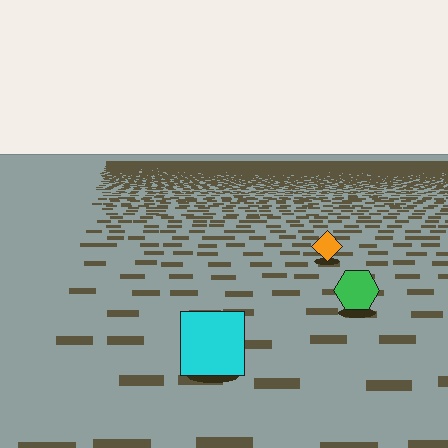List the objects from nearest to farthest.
From nearest to farthest: the cyan square, the green hexagon, the orange diamond.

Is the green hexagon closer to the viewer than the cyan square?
No. The cyan square is closer — you can tell from the texture gradient: the ground texture is coarser near it.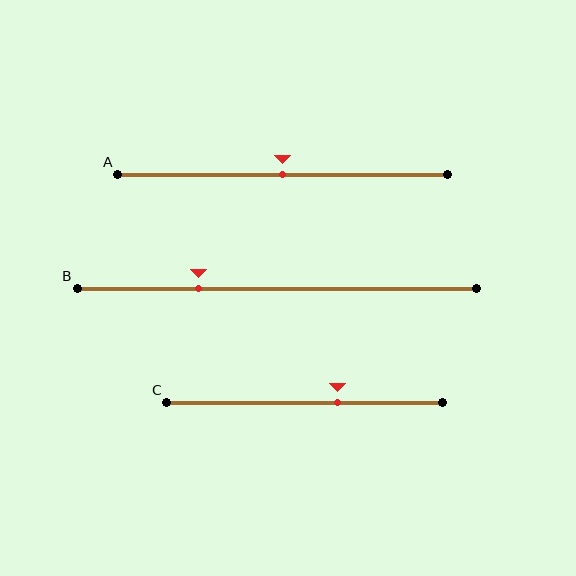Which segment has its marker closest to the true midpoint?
Segment A has its marker closest to the true midpoint.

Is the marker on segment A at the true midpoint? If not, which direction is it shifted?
Yes, the marker on segment A is at the true midpoint.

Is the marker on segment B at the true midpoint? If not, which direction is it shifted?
No, the marker on segment B is shifted to the left by about 20% of the segment length.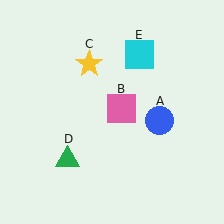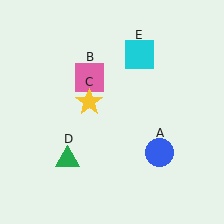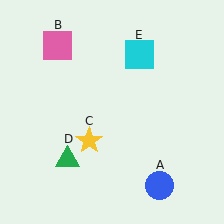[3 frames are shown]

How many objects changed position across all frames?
3 objects changed position: blue circle (object A), pink square (object B), yellow star (object C).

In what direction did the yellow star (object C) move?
The yellow star (object C) moved down.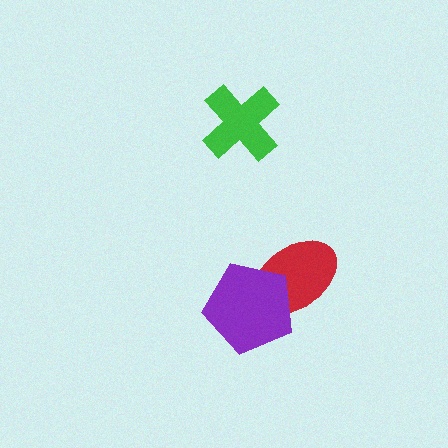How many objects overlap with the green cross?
0 objects overlap with the green cross.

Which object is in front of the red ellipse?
The purple pentagon is in front of the red ellipse.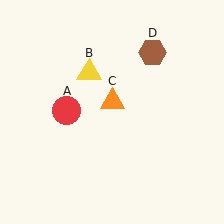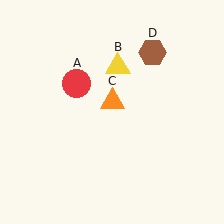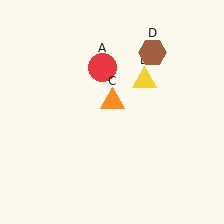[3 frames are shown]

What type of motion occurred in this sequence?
The red circle (object A), yellow triangle (object B) rotated clockwise around the center of the scene.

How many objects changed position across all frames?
2 objects changed position: red circle (object A), yellow triangle (object B).